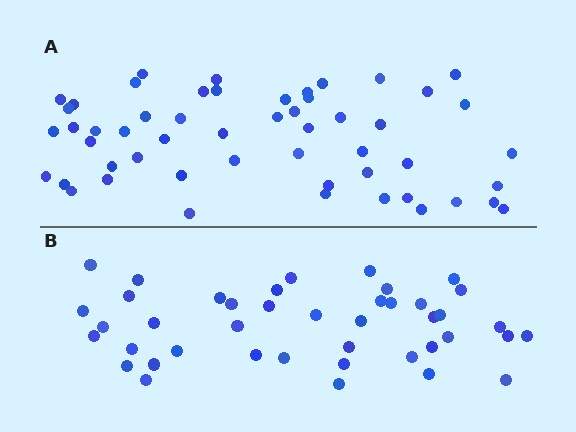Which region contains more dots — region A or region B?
Region A (the top region) has more dots.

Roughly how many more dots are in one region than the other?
Region A has roughly 12 or so more dots than region B.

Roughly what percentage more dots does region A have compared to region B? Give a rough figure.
About 25% more.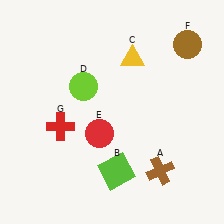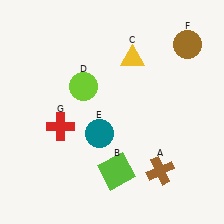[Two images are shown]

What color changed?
The circle (E) changed from red in Image 1 to teal in Image 2.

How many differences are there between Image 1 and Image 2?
There is 1 difference between the two images.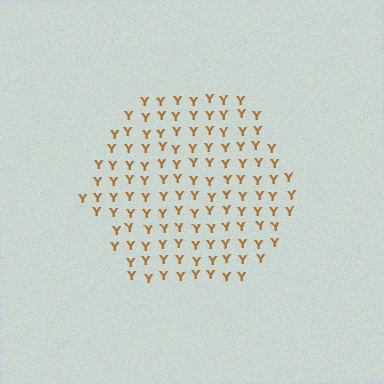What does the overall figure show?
The overall figure shows a hexagon.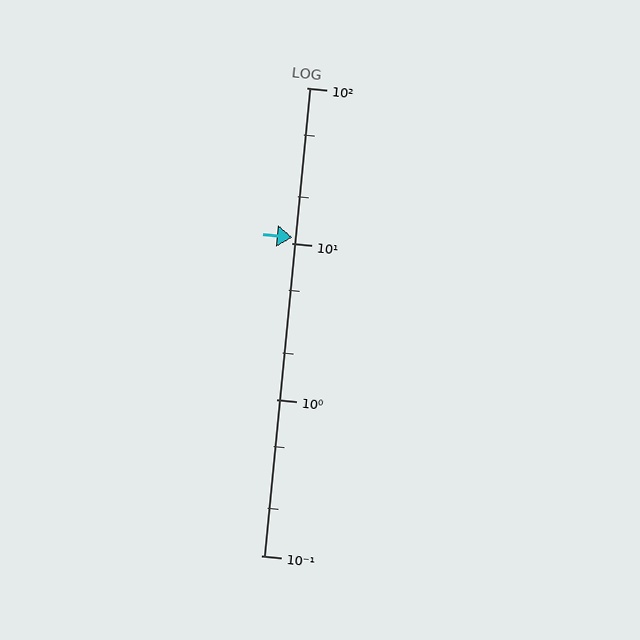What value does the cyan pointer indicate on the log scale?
The pointer indicates approximately 11.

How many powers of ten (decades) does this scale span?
The scale spans 3 decades, from 0.1 to 100.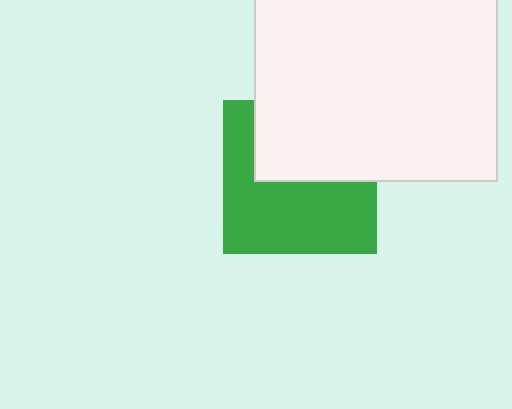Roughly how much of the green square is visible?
About half of it is visible (roughly 57%).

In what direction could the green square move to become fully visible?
The green square could move down. That would shift it out from behind the white rectangle entirely.